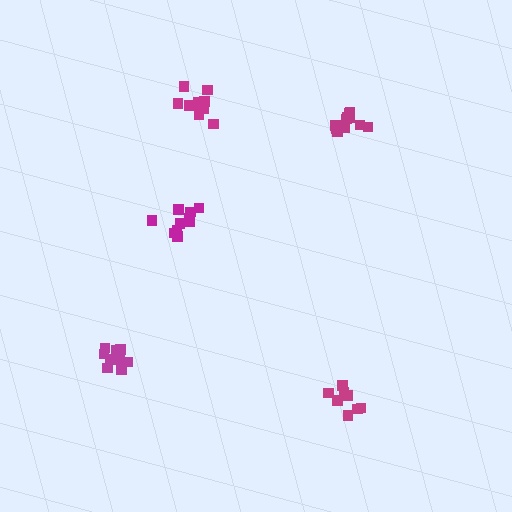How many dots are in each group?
Group 1: 8 dots, Group 2: 11 dots, Group 3: 10 dots, Group 4: 11 dots, Group 5: 10 dots (50 total).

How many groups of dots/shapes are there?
There are 5 groups.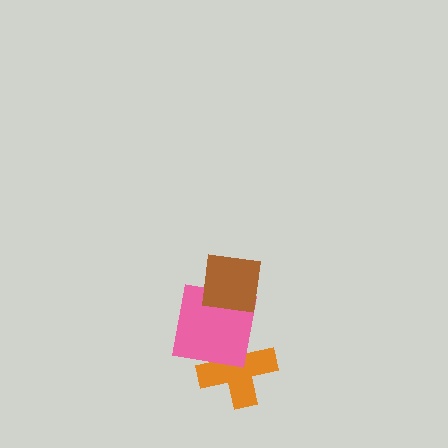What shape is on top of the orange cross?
The pink square is on top of the orange cross.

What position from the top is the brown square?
The brown square is 1st from the top.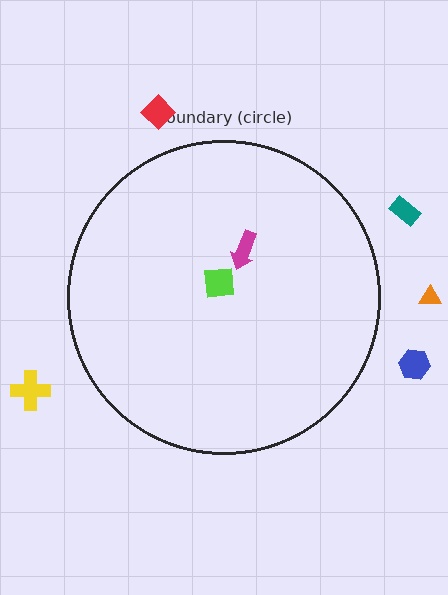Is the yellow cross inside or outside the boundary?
Outside.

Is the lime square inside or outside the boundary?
Inside.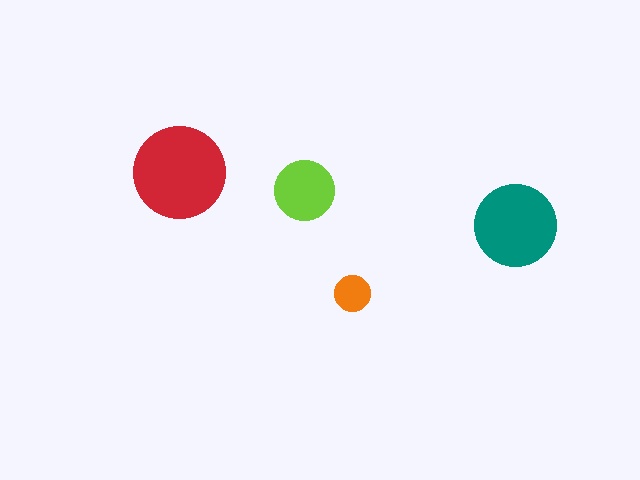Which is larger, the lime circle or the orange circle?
The lime one.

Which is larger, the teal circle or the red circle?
The red one.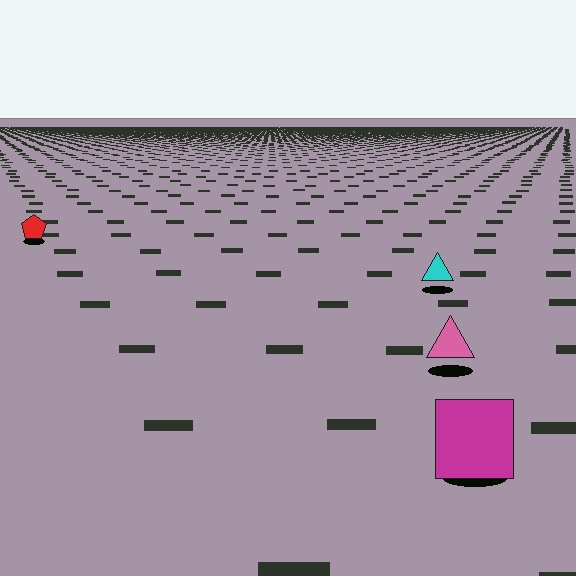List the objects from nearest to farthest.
From nearest to farthest: the magenta square, the pink triangle, the cyan triangle, the red pentagon.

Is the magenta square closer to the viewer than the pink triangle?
Yes. The magenta square is closer — you can tell from the texture gradient: the ground texture is coarser near it.